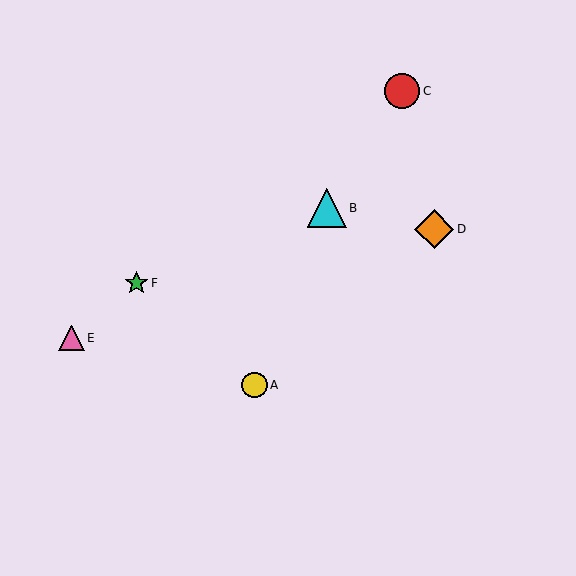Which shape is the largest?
The orange diamond (labeled D) is the largest.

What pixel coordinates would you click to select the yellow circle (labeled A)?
Click at (254, 385) to select the yellow circle A.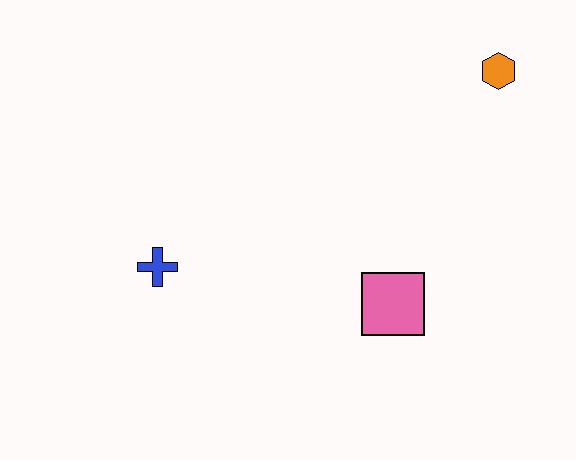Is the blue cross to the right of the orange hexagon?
No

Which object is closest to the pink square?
The blue cross is closest to the pink square.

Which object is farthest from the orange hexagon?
The blue cross is farthest from the orange hexagon.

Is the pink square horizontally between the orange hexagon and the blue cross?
Yes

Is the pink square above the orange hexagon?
No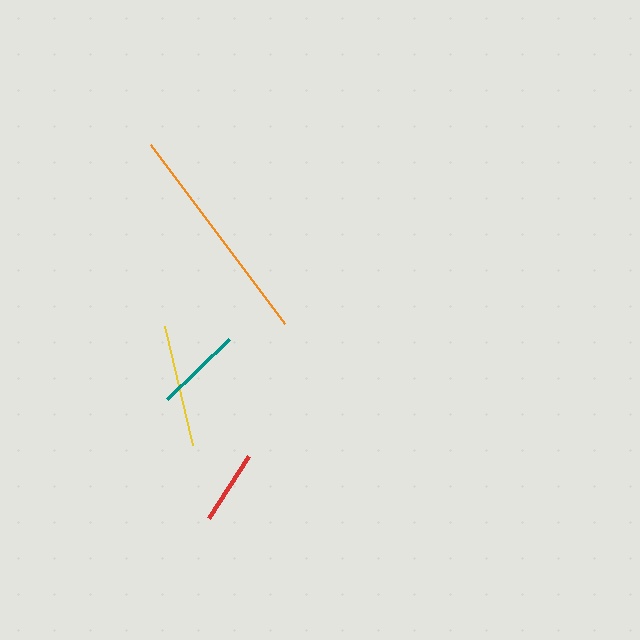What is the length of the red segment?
The red segment is approximately 74 pixels long.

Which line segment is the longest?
The orange line is the longest at approximately 223 pixels.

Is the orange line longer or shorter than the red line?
The orange line is longer than the red line.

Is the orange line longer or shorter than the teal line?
The orange line is longer than the teal line.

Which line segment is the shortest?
The red line is the shortest at approximately 74 pixels.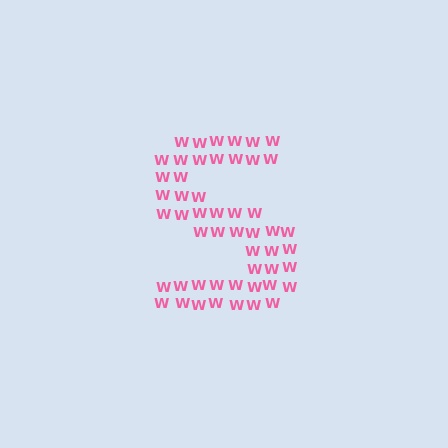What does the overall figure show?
The overall figure shows the letter S.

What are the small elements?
The small elements are letter W's.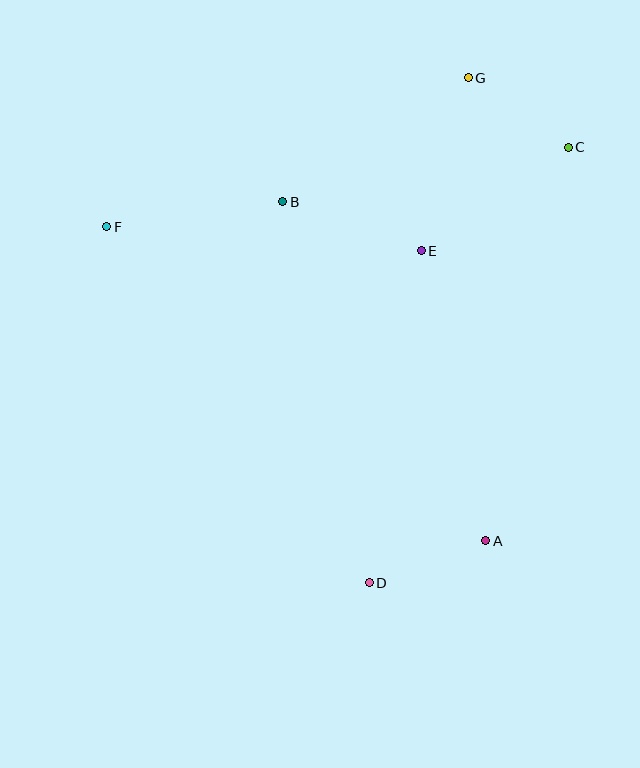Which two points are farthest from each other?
Points D and G are farthest from each other.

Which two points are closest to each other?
Points C and G are closest to each other.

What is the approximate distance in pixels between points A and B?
The distance between A and B is approximately 395 pixels.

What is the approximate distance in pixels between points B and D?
The distance between B and D is approximately 391 pixels.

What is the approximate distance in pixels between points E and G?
The distance between E and G is approximately 179 pixels.